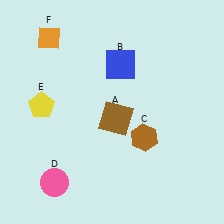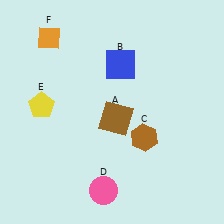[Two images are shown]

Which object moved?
The pink circle (D) moved right.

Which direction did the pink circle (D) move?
The pink circle (D) moved right.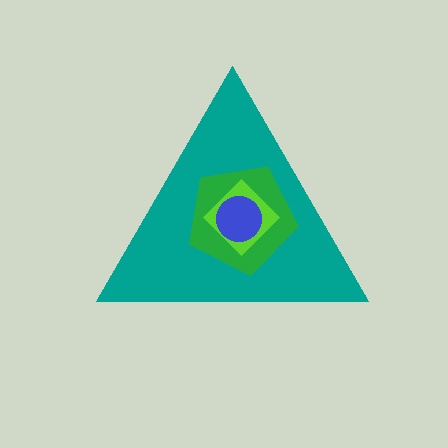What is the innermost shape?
The blue circle.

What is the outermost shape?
The teal triangle.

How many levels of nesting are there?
4.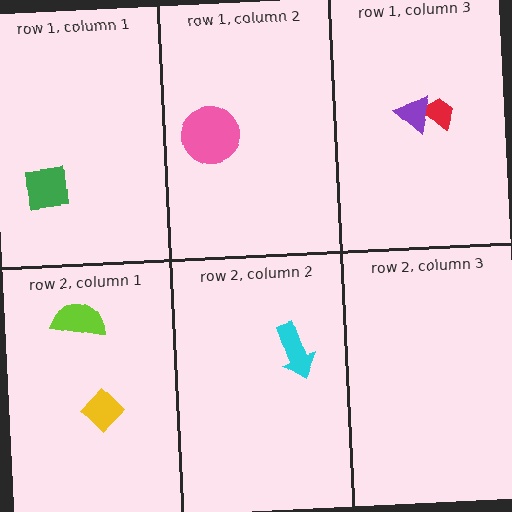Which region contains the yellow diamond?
The row 2, column 1 region.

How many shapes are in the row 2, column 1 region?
2.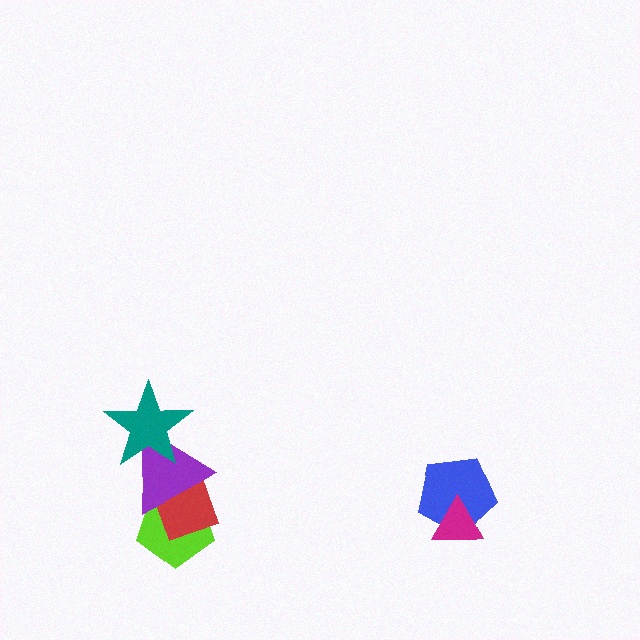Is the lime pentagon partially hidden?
Yes, it is partially covered by another shape.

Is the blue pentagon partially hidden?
Yes, it is partially covered by another shape.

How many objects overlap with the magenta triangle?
1 object overlaps with the magenta triangle.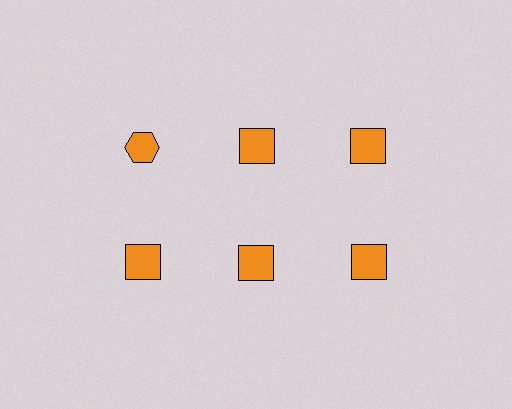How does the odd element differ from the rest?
It has a different shape: hexagon instead of square.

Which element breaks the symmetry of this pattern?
The orange hexagon in the top row, leftmost column breaks the symmetry. All other shapes are orange squares.